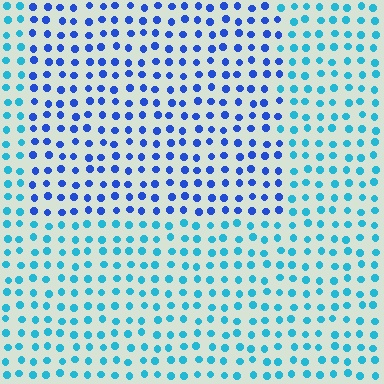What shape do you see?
I see a rectangle.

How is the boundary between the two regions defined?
The boundary is defined purely by a slight shift in hue (about 37 degrees). Spacing, size, and orientation are identical on both sides.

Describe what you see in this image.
The image is filled with small cyan elements in a uniform arrangement. A rectangle-shaped region is visible where the elements are tinted to a slightly different hue, forming a subtle color boundary.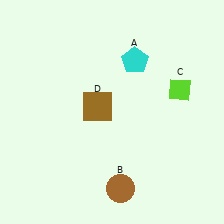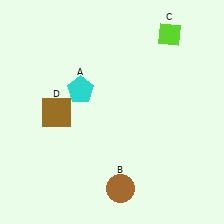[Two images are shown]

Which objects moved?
The objects that moved are: the cyan pentagon (A), the lime diamond (C), the brown square (D).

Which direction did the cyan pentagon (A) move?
The cyan pentagon (A) moved left.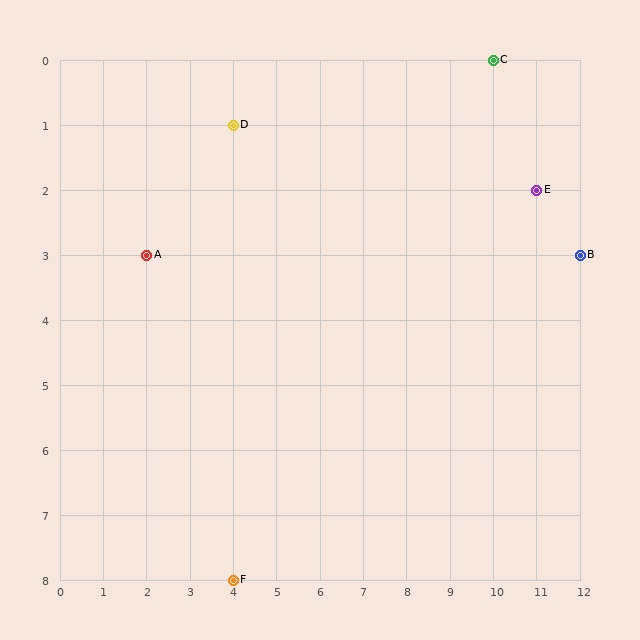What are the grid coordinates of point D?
Point D is at grid coordinates (4, 1).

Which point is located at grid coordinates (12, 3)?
Point B is at (12, 3).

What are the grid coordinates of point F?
Point F is at grid coordinates (4, 8).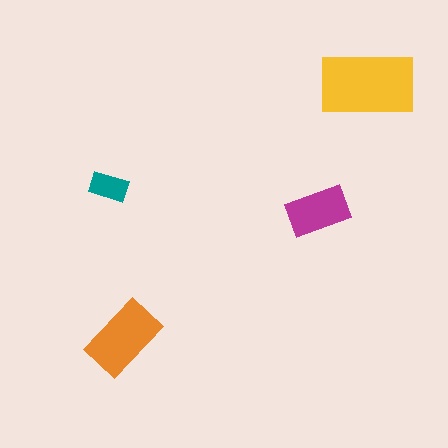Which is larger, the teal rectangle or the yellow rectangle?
The yellow one.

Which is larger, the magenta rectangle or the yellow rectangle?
The yellow one.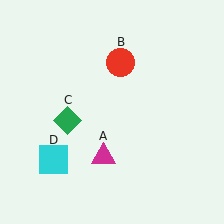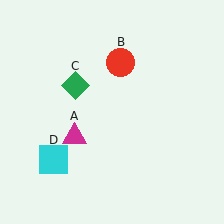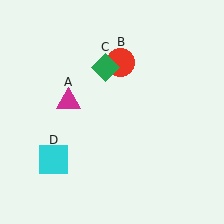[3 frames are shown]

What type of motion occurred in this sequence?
The magenta triangle (object A), green diamond (object C) rotated clockwise around the center of the scene.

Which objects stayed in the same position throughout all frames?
Red circle (object B) and cyan square (object D) remained stationary.